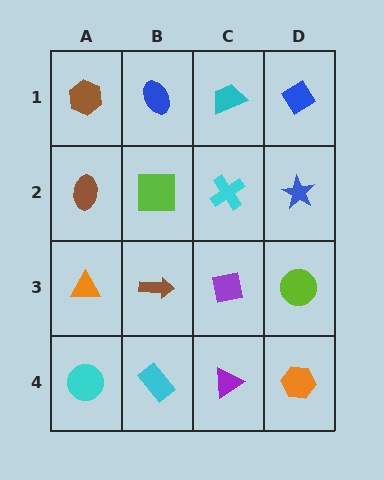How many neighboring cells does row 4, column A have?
2.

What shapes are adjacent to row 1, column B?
A lime square (row 2, column B), a brown hexagon (row 1, column A), a cyan trapezoid (row 1, column C).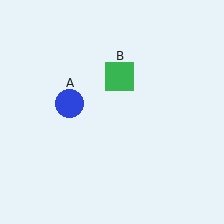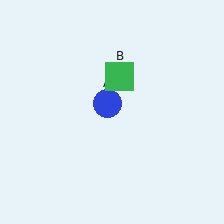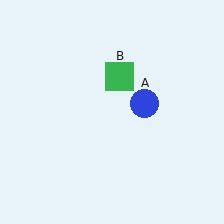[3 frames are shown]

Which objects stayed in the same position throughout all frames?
Green square (object B) remained stationary.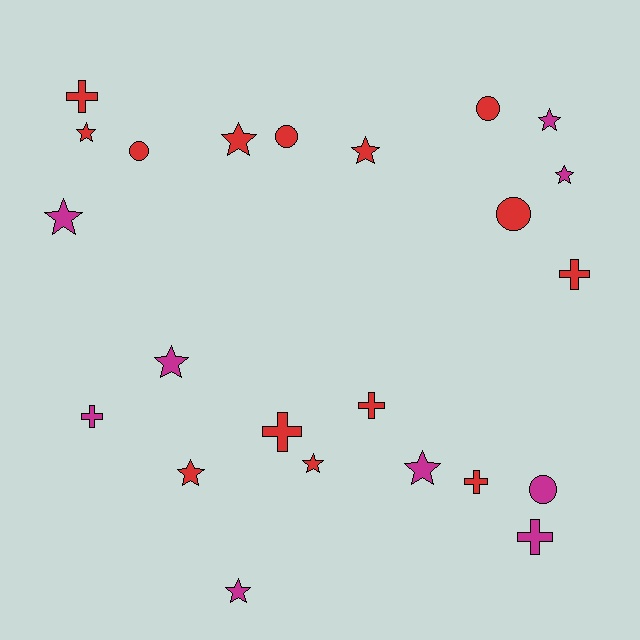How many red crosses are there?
There are 5 red crosses.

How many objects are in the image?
There are 23 objects.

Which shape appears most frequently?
Star, with 11 objects.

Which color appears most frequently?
Red, with 14 objects.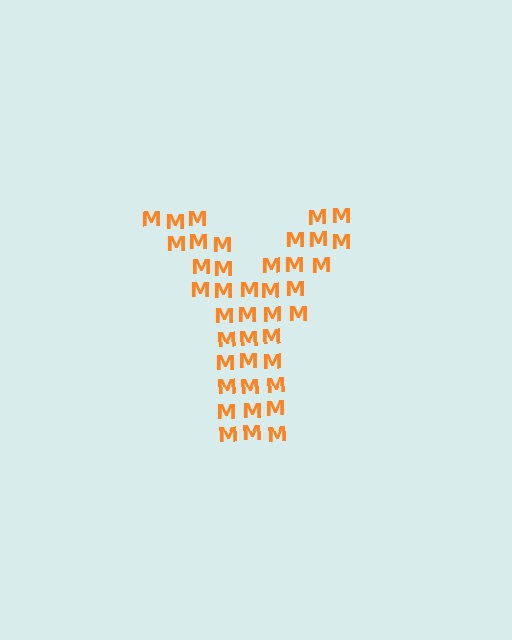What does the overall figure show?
The overall figure shows the letter Y.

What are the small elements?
The small elements are letter M's.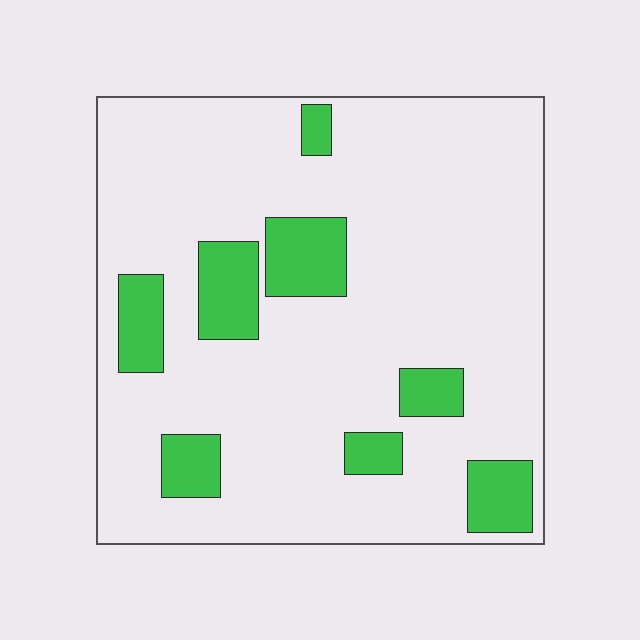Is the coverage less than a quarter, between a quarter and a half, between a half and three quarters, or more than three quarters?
Less than a quarter.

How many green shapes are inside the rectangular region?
8.